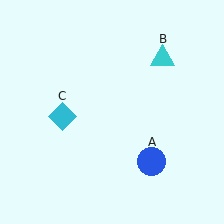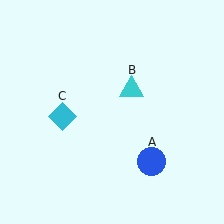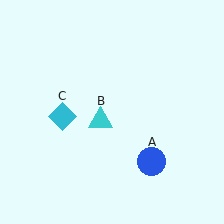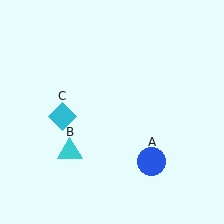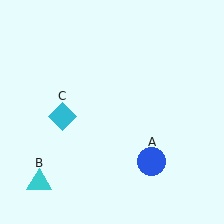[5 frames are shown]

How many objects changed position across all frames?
1 object changed position: cyan triangle (object B).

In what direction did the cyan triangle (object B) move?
The cyan triangle (object B) moved down and to the left.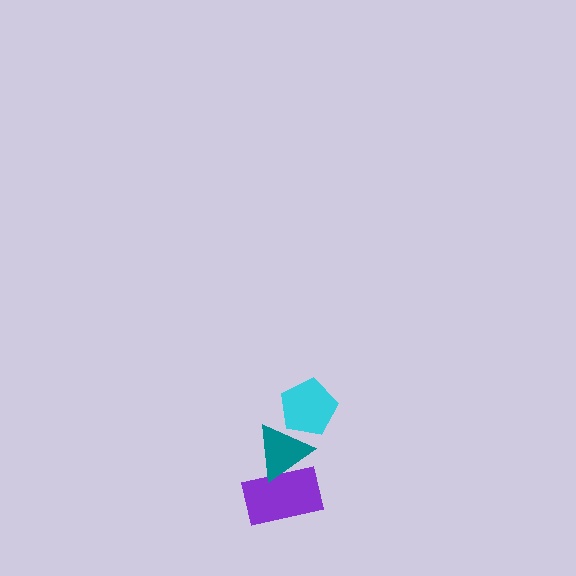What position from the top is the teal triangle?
The teal triangle is 2nd from the top.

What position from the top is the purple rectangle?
The purple rectangle is 3rd from the top.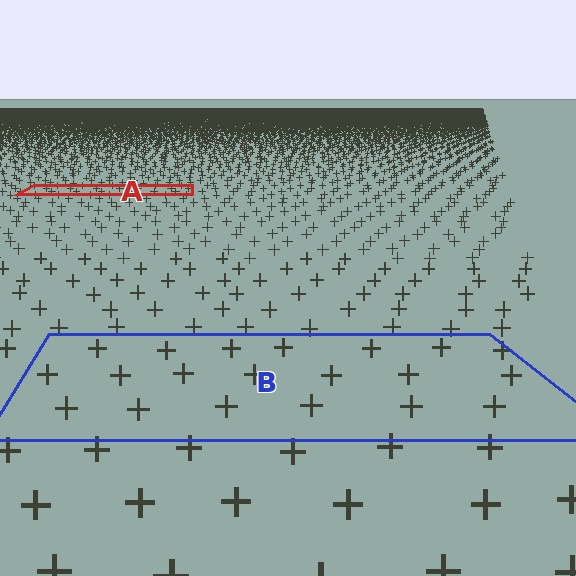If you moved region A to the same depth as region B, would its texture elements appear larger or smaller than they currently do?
They would appear larger. At a closer depth, the same texture elements are projected at a bigger on-screen size.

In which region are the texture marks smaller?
The texture marks are smaller in region A, because it is farther away.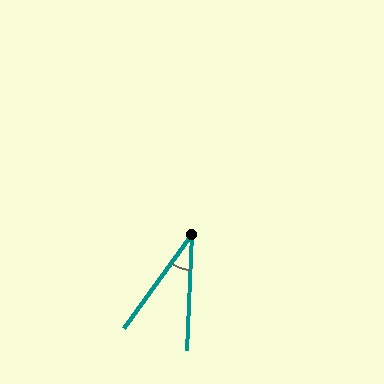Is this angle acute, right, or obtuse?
It is acute.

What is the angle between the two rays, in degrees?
Approximately 33 degrees.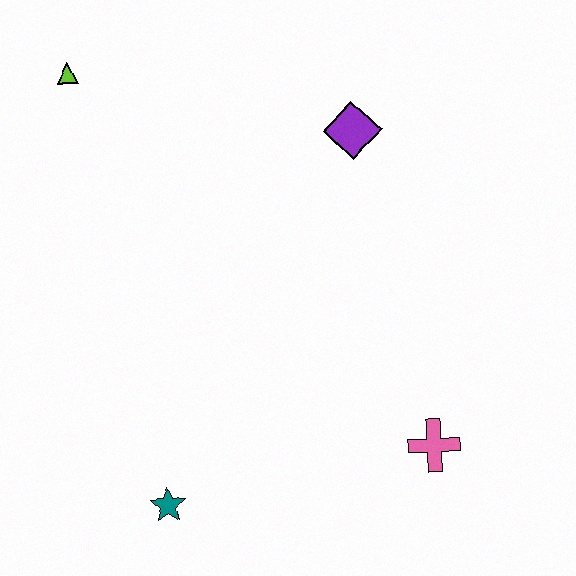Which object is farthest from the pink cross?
The lime triangle is farthest from the pink cross.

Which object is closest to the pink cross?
The teal star is closest to the pink cross.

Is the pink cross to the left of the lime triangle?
No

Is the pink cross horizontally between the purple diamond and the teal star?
No